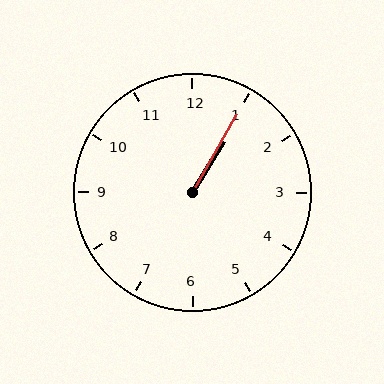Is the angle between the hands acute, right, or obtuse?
It is acute.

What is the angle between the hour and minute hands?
Approximately 2 degrees.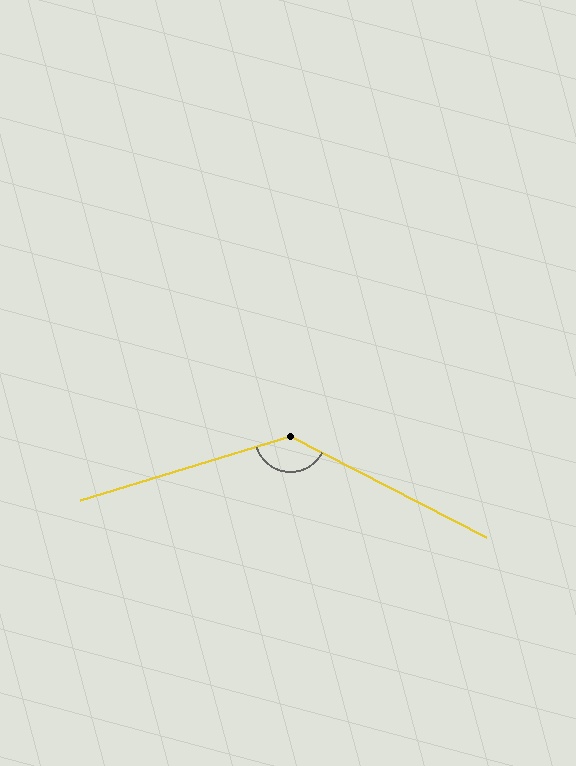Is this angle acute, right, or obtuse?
It is obtuse.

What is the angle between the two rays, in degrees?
Approximately 136 degrees.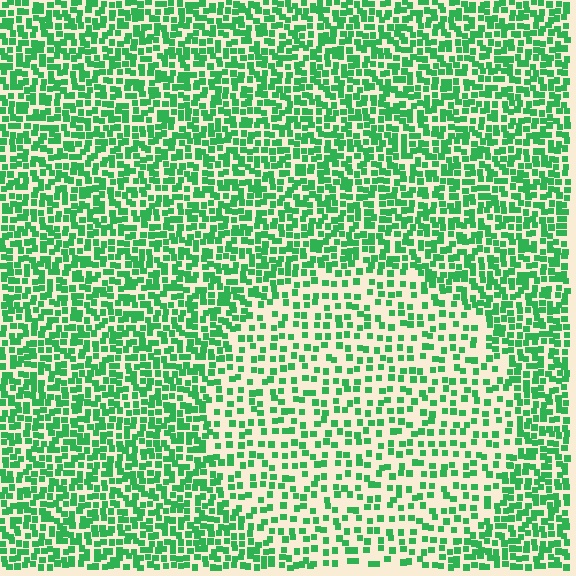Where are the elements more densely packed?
The elements are more densely packed outside the circle boundary.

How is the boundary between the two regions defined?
The boundary is defined by a change in element density (approximately 1.9x ratio). All elements are the same color, size, and shape.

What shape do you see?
I see a circle.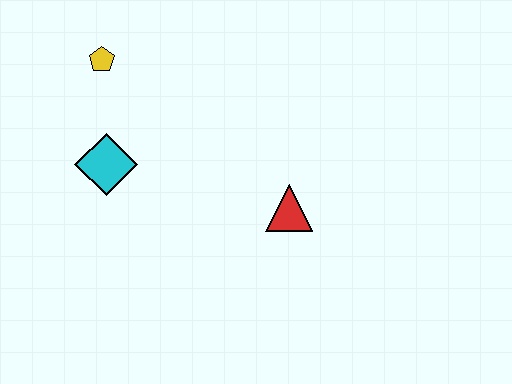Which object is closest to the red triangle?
The cyan diamond is closest to the red triangle.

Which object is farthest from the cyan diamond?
The red triangle is farthest from the cyan diamond.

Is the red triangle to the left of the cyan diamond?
No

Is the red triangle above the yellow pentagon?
No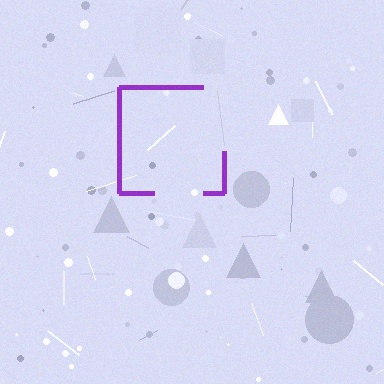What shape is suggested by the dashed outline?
The dashed outline suggests a square.